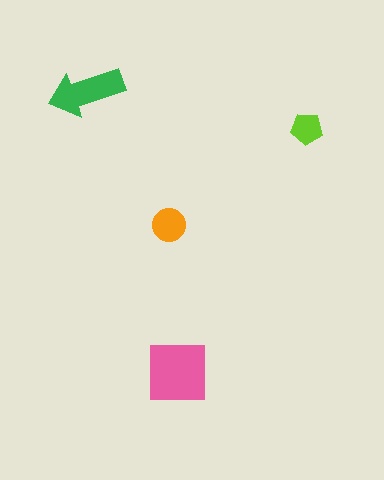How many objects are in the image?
There are 4 objects in the image.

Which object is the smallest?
The lime pentagon.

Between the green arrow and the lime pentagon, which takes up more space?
The green arrow.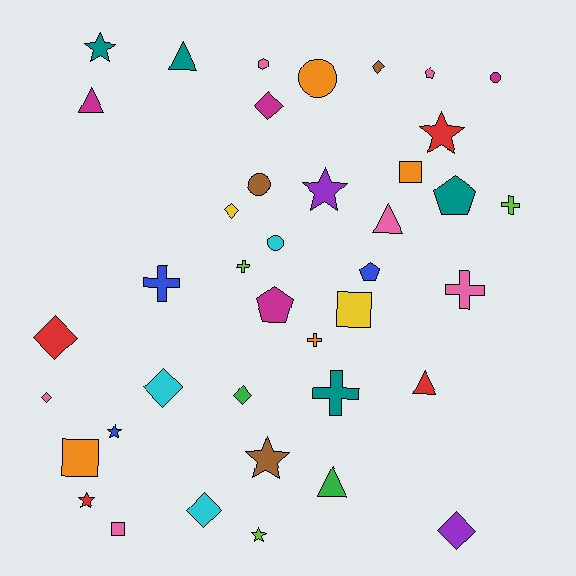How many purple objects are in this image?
There are 2 purple objects.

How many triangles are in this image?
There are 5 triangles.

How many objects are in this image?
There are 40 objects.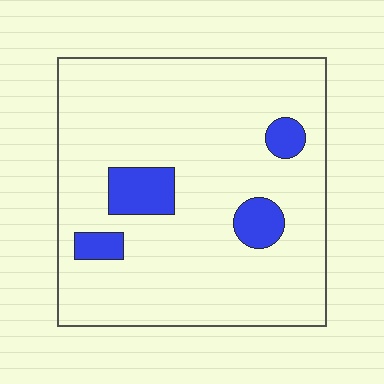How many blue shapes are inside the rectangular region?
4.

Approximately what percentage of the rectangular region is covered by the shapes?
Approximately 10%.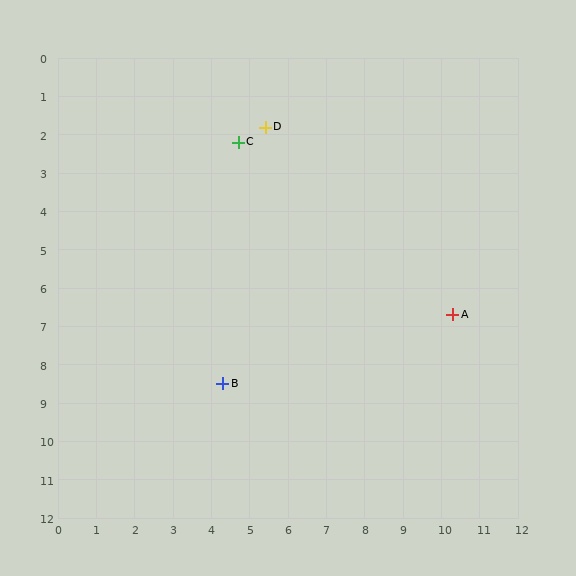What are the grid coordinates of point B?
Point B is at approximately (4.3, 8.5).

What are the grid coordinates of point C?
Point C is at approximately (4.7, 2.2).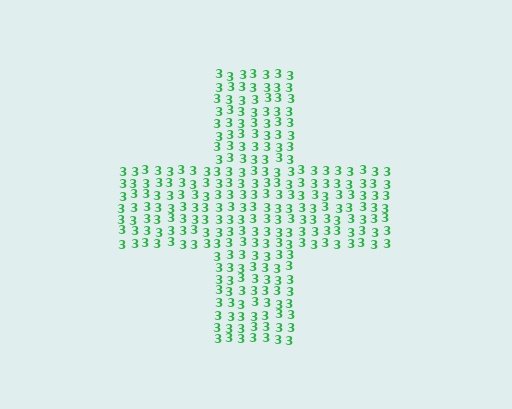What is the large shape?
The large shape is a cross.